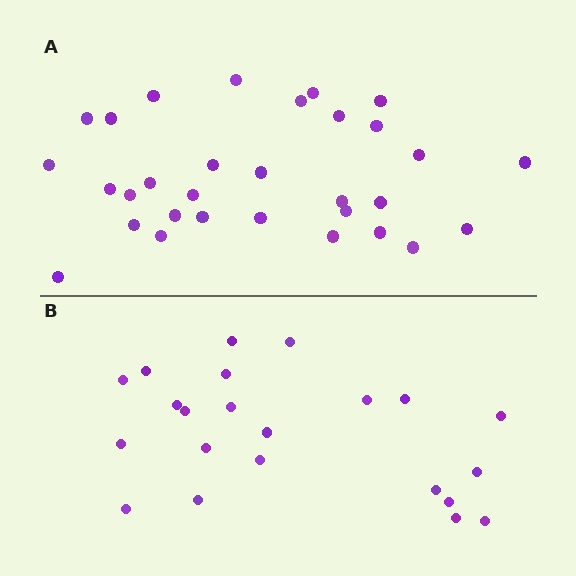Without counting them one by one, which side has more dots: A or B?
Region A (the top region) has more dots.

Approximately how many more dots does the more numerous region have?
Region A has roughly 8 or so more dots than region B.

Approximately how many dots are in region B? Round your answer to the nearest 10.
About 20 dots. (The exact count is 22, which rounds to 20.)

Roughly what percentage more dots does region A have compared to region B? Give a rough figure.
About 40% more.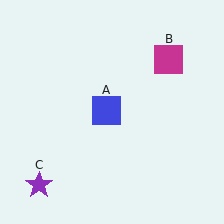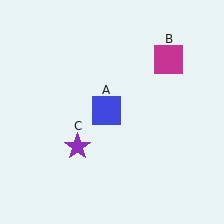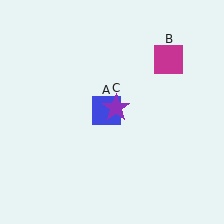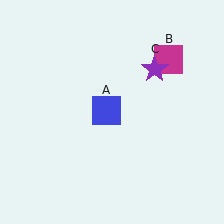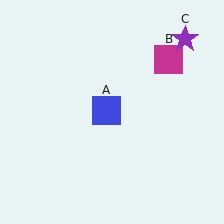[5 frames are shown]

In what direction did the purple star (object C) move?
The purple star (object C) moved up and to the right.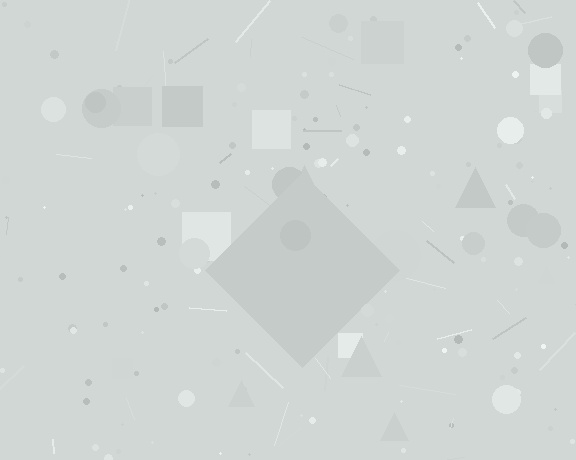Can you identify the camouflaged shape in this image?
The camouflaged shape is a diamond.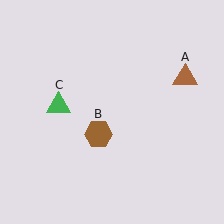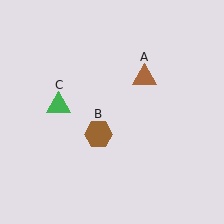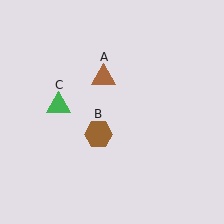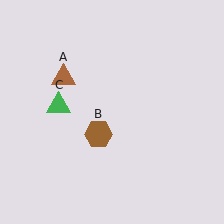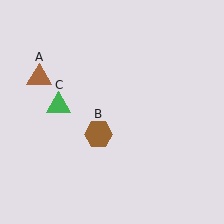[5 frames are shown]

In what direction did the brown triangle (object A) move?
The brown triangle (object A) moved left.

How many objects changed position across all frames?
1 object changed position: brown triangle (object A).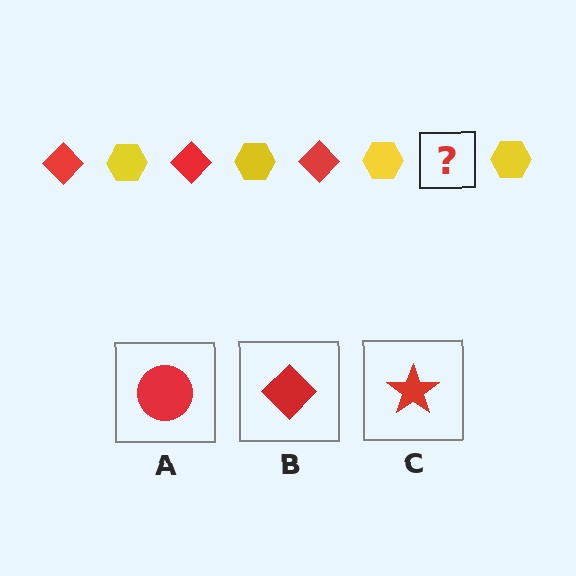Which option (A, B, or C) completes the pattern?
B.